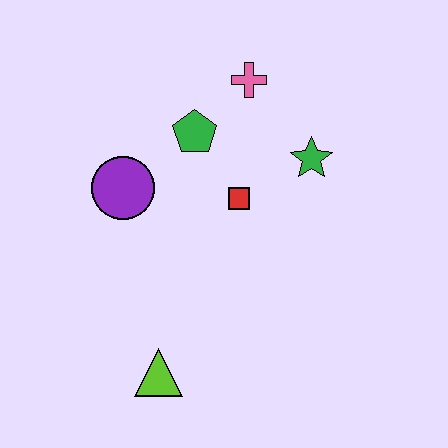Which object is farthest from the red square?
The lime triangle is farthest from the red square.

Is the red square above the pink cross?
No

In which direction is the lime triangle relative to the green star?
The lime triangle is below the green star.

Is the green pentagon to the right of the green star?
No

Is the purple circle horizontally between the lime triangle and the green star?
No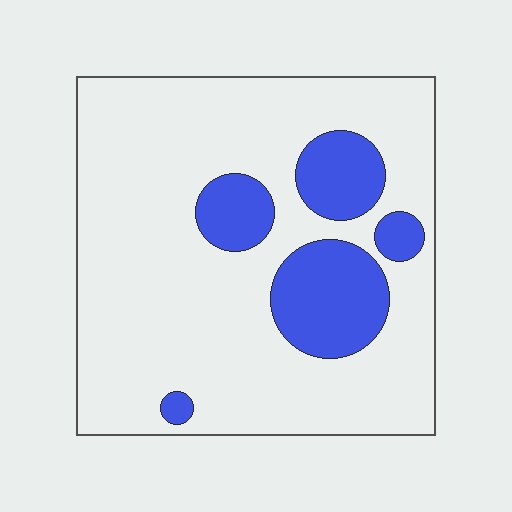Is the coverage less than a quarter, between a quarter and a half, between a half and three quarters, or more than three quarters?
Less than a quarter.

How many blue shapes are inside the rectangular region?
5.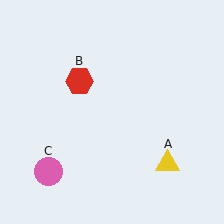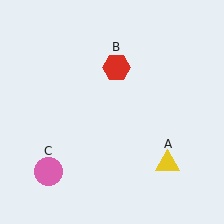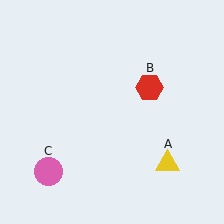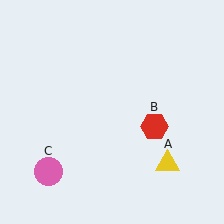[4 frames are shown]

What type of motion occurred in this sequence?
The red hexagon (object B) rotated clockwise around the center of the scene.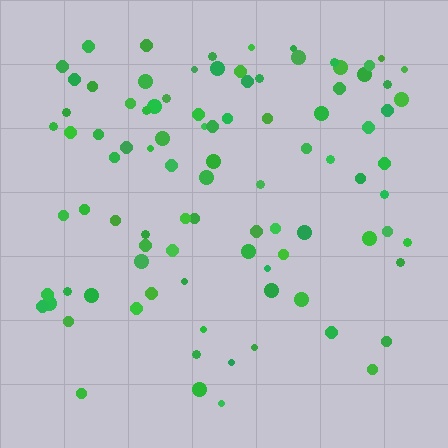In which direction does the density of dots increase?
From bottom to top, with the top side densest.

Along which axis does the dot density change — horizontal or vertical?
Vertical.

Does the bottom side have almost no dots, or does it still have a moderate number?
Still a moderate number, just noticeably fewer than the top.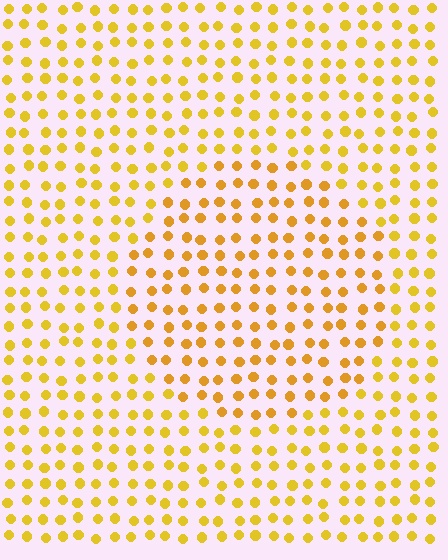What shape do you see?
I see a circle.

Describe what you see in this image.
The image is filled with small yellow elements in a uniform arrangement. A circle-shaped region is visible where the elements are tinted to a slightly different hue, forming a subtle color boundary.